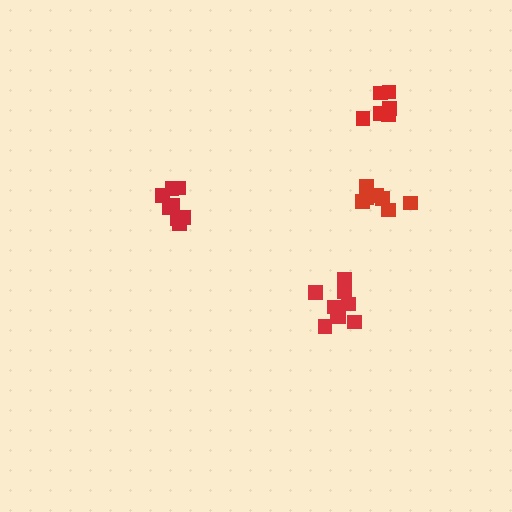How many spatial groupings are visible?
There are 4 spatial groupings.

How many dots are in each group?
Group 1: 6 dots, Group 2: 9 dots, Group 3: 7 dots, Group 4: 8 dots (30 total).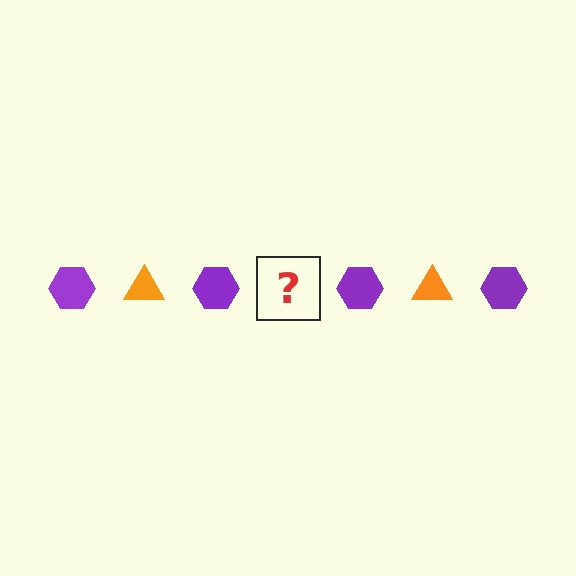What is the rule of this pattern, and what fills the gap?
The rule is that the pattern alternates between purple hexagon and orange triangle. The gap should be filled with an orange triangle.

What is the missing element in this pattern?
The missing element is an orange triangle.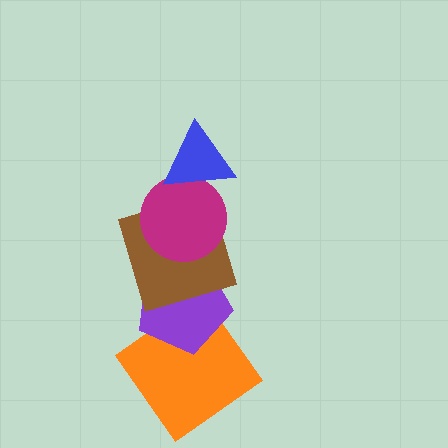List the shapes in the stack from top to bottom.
From top to bottom: the blue triangle, the magenta circle, the brown square, the purple pentagon, the orange diamond.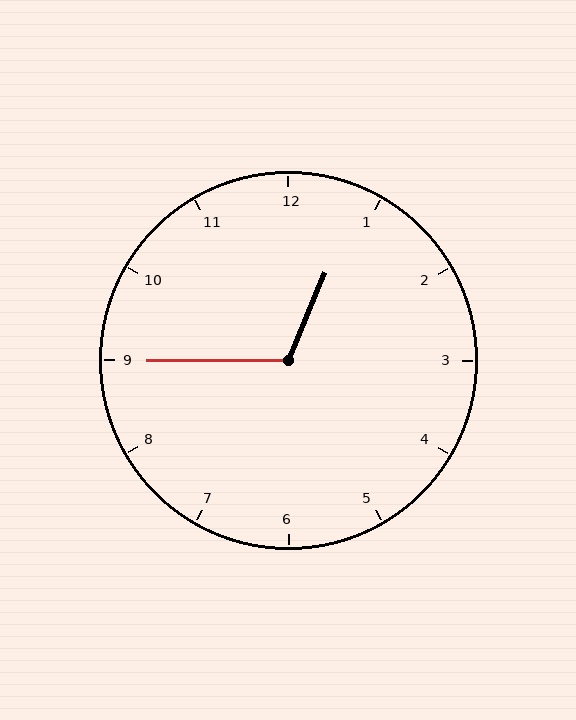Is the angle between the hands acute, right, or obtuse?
It is obtuse.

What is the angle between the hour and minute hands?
Approximately 112 degrees.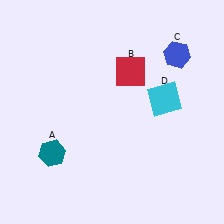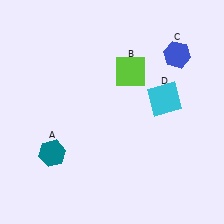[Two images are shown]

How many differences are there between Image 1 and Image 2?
There is 1 difference between the two images.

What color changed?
The square (B) changed from red in Image 1 to lime in Image 2.